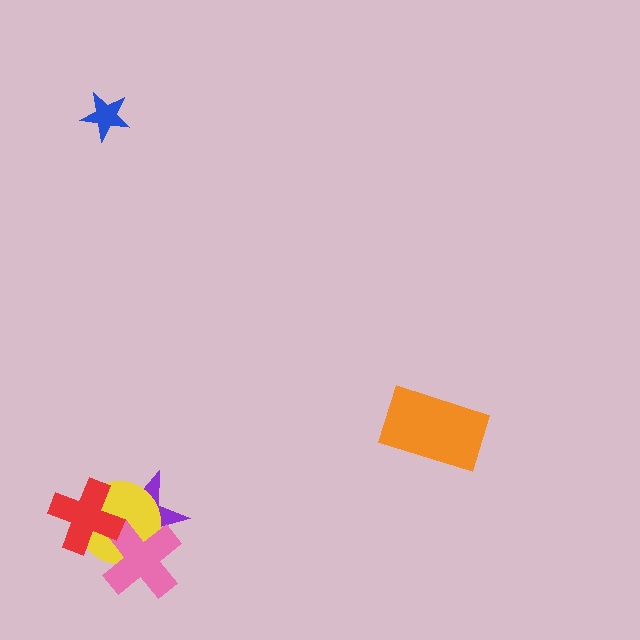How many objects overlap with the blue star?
0 objects overlap with the blue star.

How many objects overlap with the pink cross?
2 objects overlap with the pink cross.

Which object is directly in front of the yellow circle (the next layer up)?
The pink cross is directly in front of the yellow circle.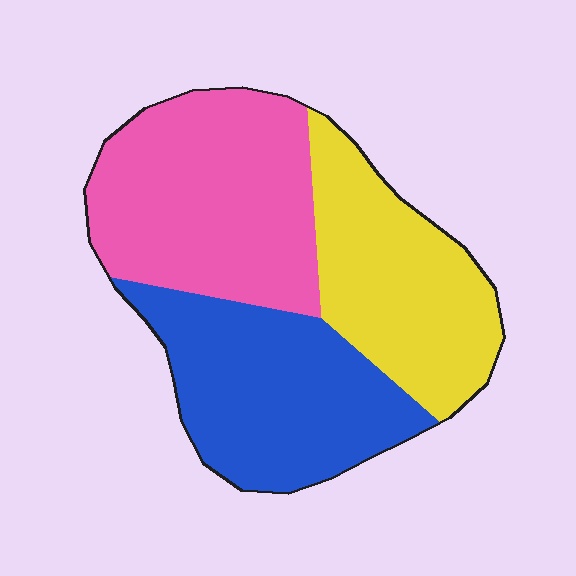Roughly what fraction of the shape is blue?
Blue covers roughly 35% of the shape.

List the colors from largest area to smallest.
From largest to smallest: pink, blue, yellow.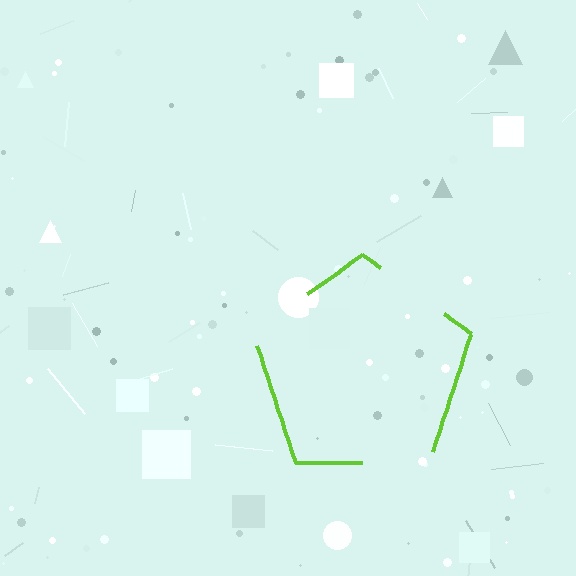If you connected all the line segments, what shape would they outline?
They would outline a pentagon.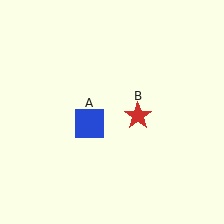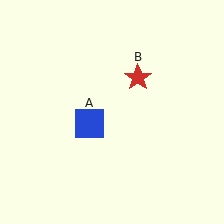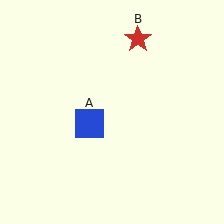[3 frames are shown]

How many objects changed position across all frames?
1 object changed position: red star (object B).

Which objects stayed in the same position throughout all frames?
Blue square (object A) remained stationary.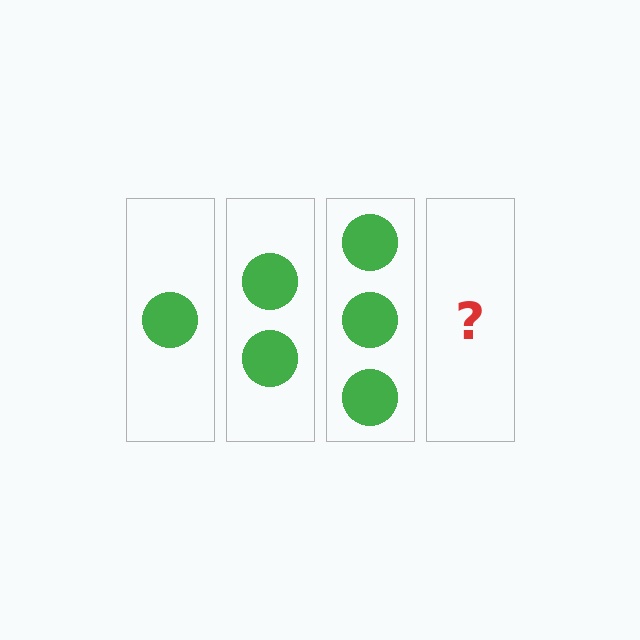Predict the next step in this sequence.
The next step is 4 circles.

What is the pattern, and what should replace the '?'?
The pattern is that each step adds one more circle. The '?' should be 4 circles.